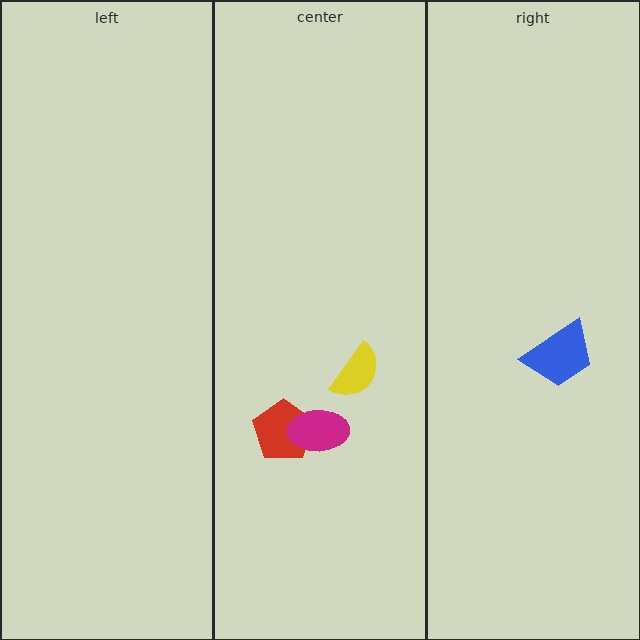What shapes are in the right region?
The blue trapezoid.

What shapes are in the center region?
The red pentagon, the magenta ellipse, the yellow semicircle.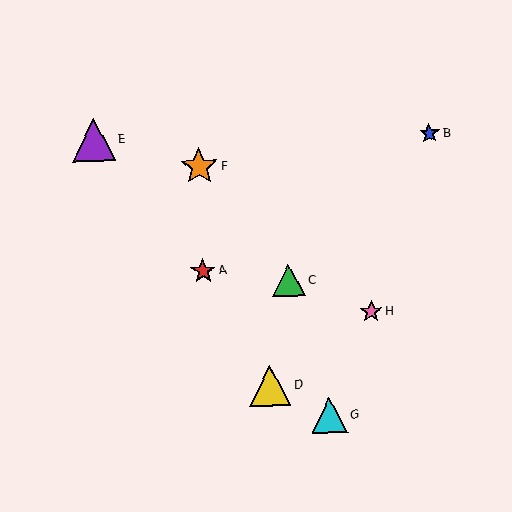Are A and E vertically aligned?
No, A is at x≈203 and E is at x≈94.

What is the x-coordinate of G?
Object G is at x≈329.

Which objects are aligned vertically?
Objects A, F are aligned vertically.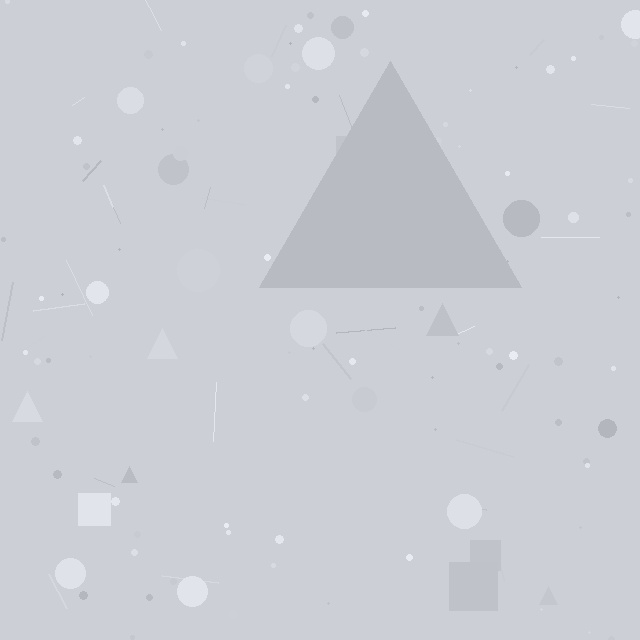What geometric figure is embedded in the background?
A triangle is embedded in the background.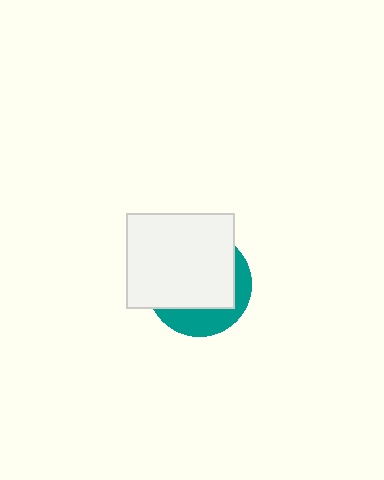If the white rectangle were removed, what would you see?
You would see the complete teal circle.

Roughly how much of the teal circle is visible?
A small part of it is visible (roughly 30%).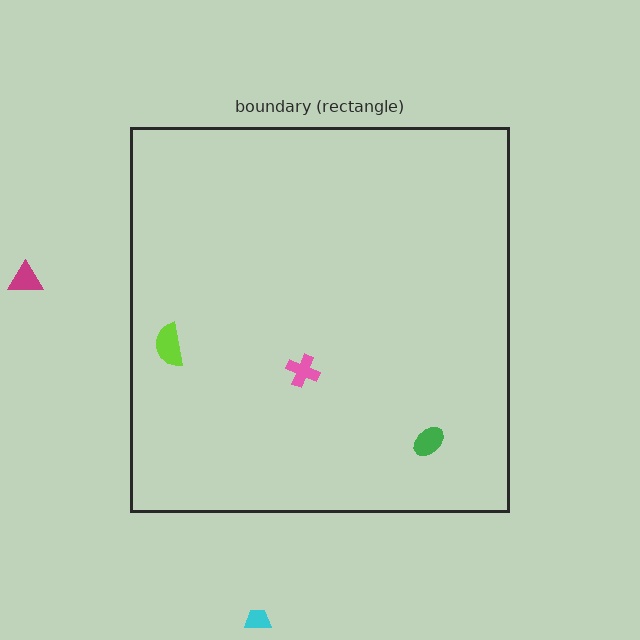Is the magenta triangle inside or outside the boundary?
Outside.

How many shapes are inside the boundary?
3 inside, 2 outside.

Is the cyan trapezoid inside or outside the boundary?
Outside.